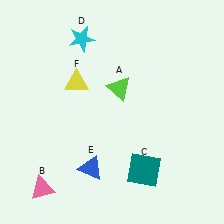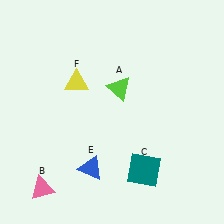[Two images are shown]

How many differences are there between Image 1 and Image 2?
There is 1 difference between the two images.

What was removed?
The cyan star (D) was removed in Image 2.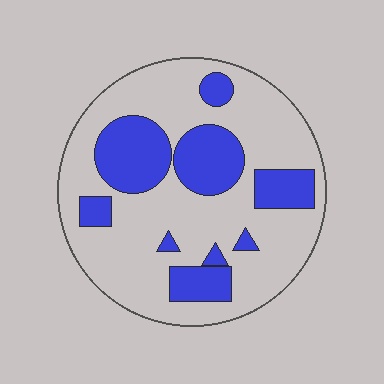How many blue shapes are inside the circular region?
9.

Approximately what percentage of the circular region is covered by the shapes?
Approximately 30%.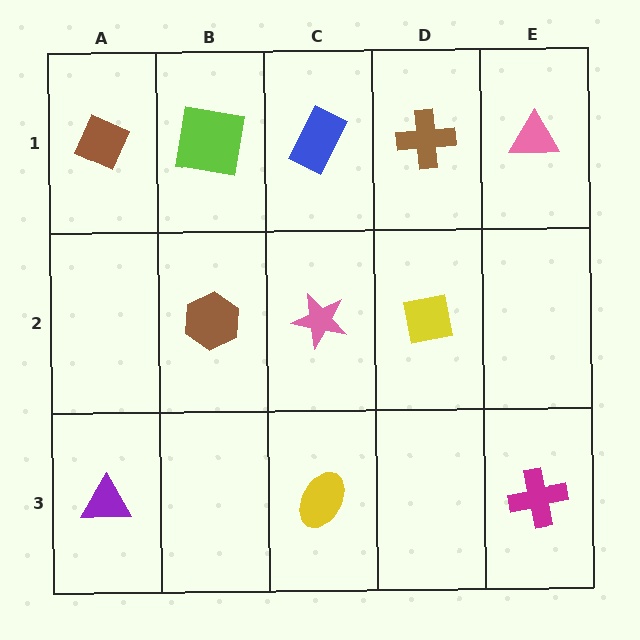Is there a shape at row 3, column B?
No, that cell is empty.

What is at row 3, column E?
A magenta cross.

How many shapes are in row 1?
5 shapes.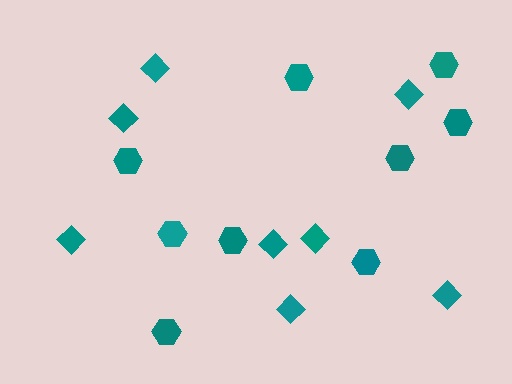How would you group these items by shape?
There are 2 groups: one group of hexagons (9) and one group of diamonds (8).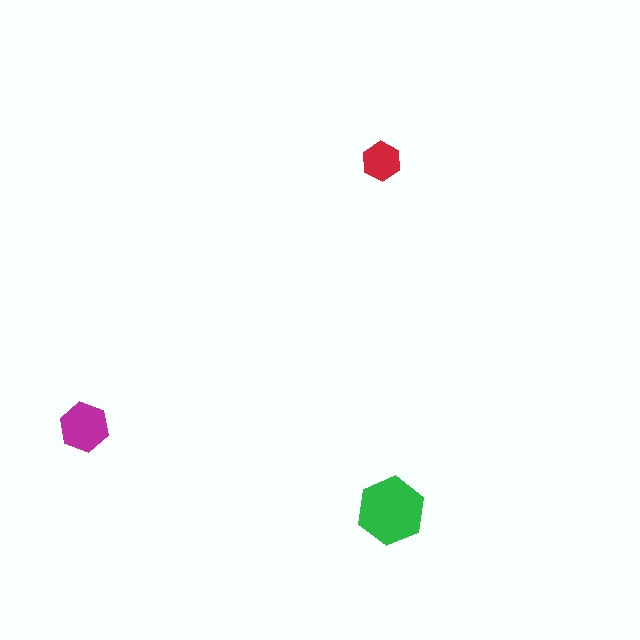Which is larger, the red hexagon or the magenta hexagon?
The magenta one.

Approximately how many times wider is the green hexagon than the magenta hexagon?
About 1.5 times wider.